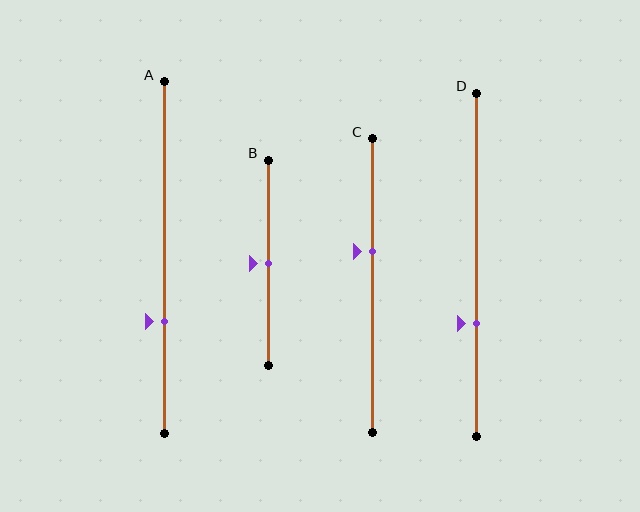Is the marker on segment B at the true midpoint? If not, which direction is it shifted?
Yes, the marker on segment B is at the true midpoint.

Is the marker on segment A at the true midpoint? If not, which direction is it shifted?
No, the marker on segment A is shifted downward by about 18% of the segment length.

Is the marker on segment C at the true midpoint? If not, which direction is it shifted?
No, the marker on segment C is shifted upward by about 12% of the segment length.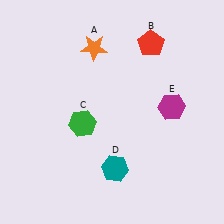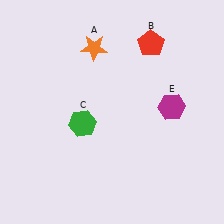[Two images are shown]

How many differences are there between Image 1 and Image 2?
There is 1 difference between the two images.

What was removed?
The teal hexagon (D) was removed in Image 2.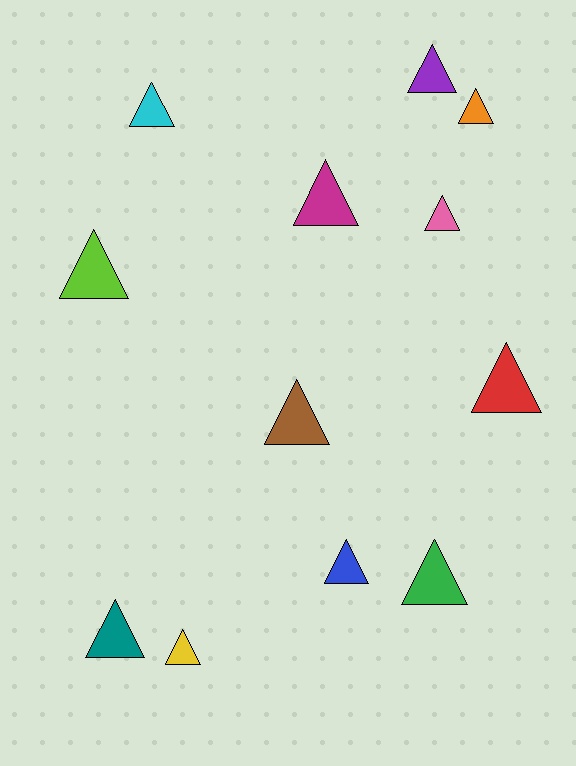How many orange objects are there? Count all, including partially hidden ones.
There is 1 orange object.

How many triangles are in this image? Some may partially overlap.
There are 12 triangles.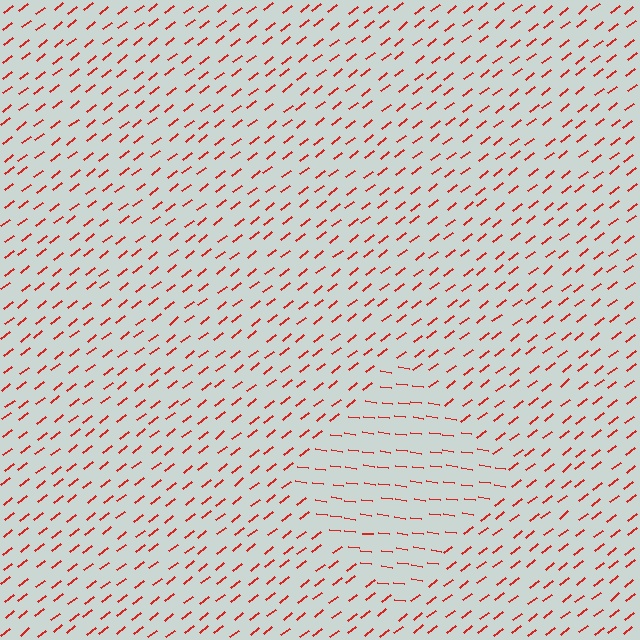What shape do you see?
I see a diamond.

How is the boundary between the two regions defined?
The boundary is defined purely by a change in line orientation (approximately 45 degrees difference). All lines are the same color and thickness.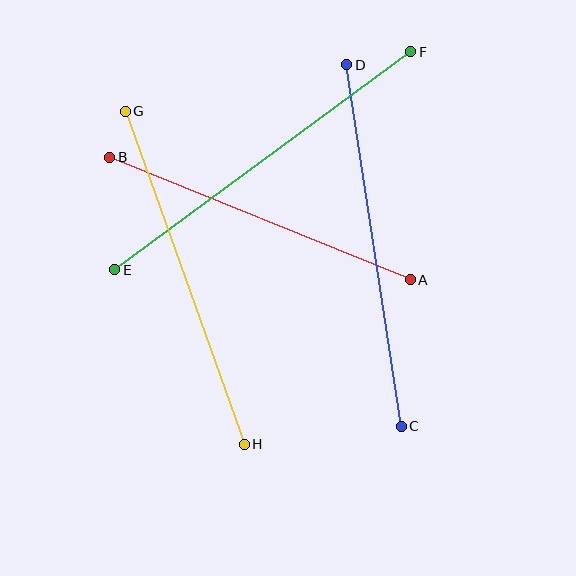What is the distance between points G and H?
The distance is approximately 354 pixels.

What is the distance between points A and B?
The distance is approximately 324 pixels.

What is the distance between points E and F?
The distance is approximately 368 pixels.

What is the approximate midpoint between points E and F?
The midpoint is at approximately (263, 161) pixels.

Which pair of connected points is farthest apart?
Points E and F are farthest apart.